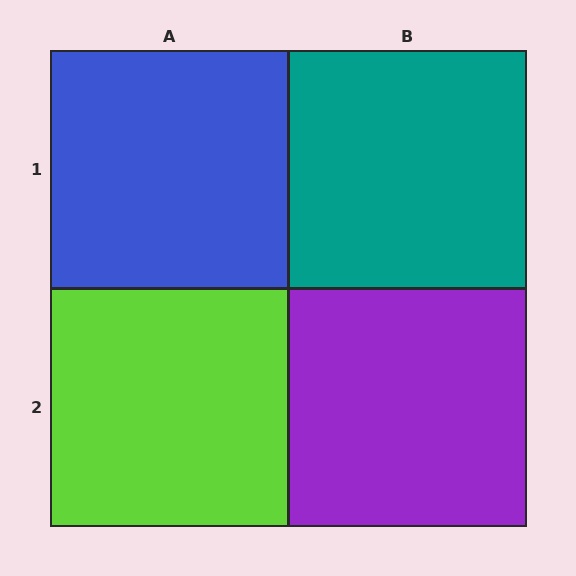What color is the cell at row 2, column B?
Purple.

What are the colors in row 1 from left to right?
Blue, teal.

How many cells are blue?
1 cell is blue.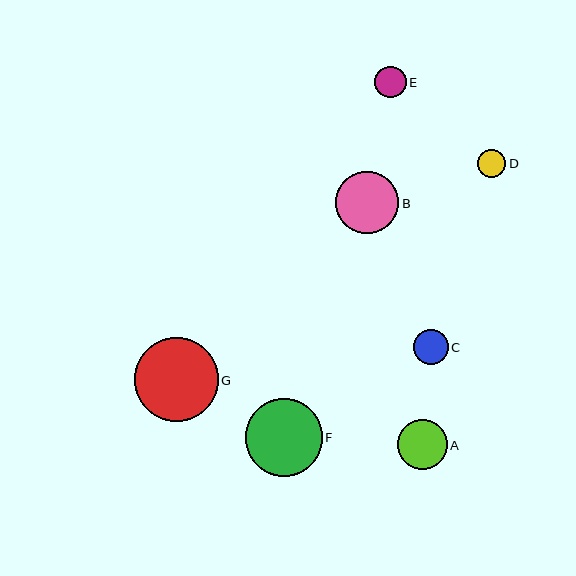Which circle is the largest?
Circle G is the largest with a size of approximately 84 pixels.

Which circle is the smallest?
Circle D is the smallest with a size of approximately 28 pixels.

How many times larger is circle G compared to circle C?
Circle G is approximately 2.4 times the size of circle C.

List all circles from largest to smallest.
From largest to smallest: G, F, B, A, C, E, D.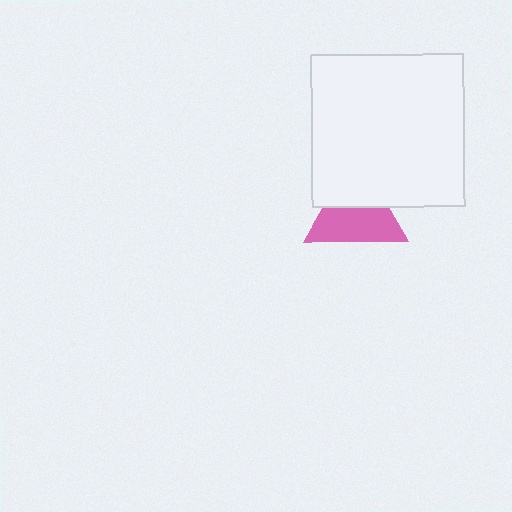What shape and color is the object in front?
The object in front is a white square.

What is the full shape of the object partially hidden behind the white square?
The partially hidden object is a pink triangle.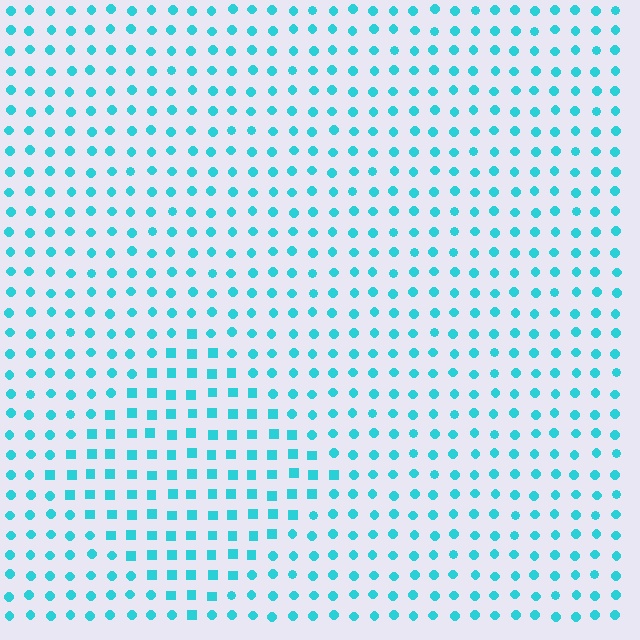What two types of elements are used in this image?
The image uses squares inside the diamond region and circles outside it.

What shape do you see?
I see a diamond.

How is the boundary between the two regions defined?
The boundary is defined by a change in element shape: squares inside vs. circles outside. All elements share the same color and spacing.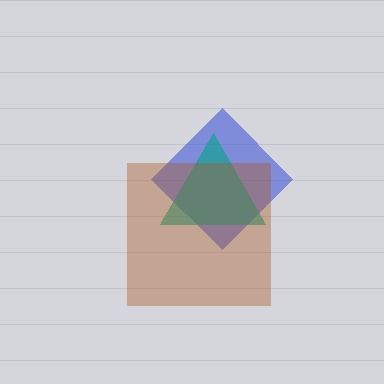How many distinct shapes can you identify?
There are 3 distinct shapes: a blue diamond, a teal triangle, a brown square.